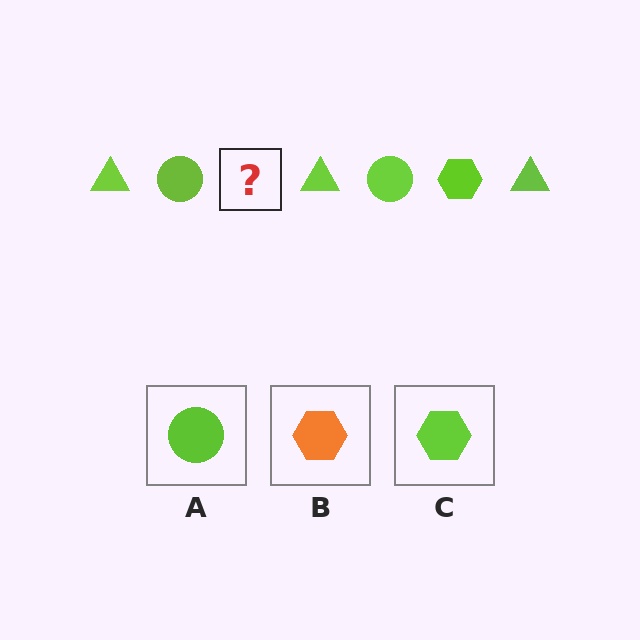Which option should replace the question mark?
Option C.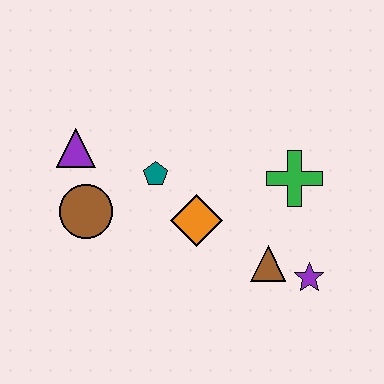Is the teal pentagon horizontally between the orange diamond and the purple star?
No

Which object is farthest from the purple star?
The purple triangle is farthest from the purple star.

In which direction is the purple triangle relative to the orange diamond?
The purple triangle is to the left of the orange diamond.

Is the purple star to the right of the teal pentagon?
Yes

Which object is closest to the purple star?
The brown triangle is closest to the purple star.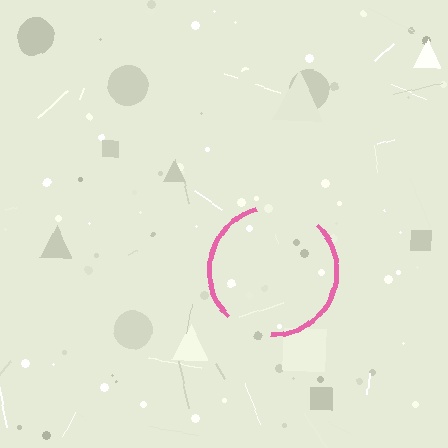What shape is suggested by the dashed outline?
The dashed outline suggests a circle.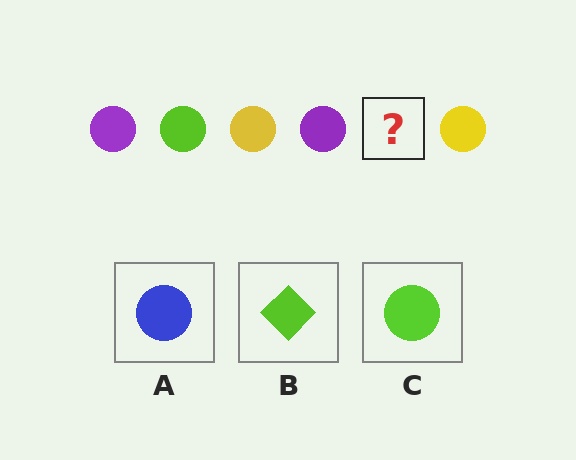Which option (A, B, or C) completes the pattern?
C.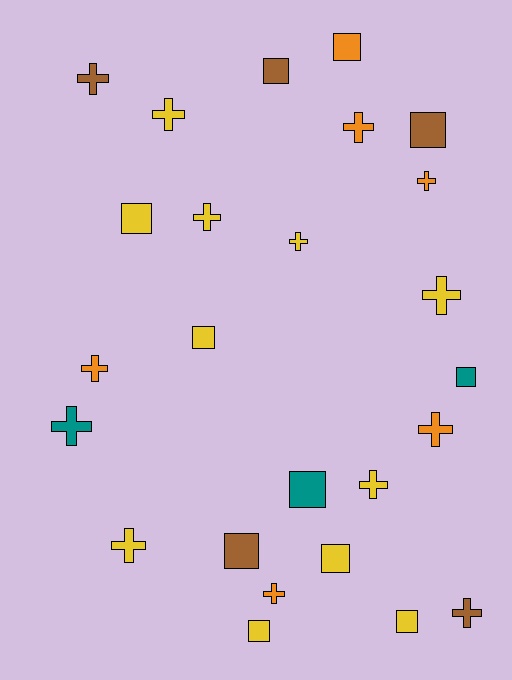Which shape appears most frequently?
Cross, with 14 objects.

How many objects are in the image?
There are 25 objects.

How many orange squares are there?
There is 1 orange square.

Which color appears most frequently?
Yellow, with 11 objects.